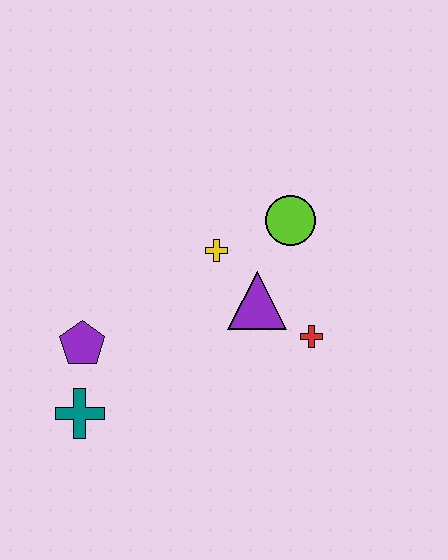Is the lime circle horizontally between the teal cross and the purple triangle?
No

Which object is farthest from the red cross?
The teal cross is farthest from the red cross.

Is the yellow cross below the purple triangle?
No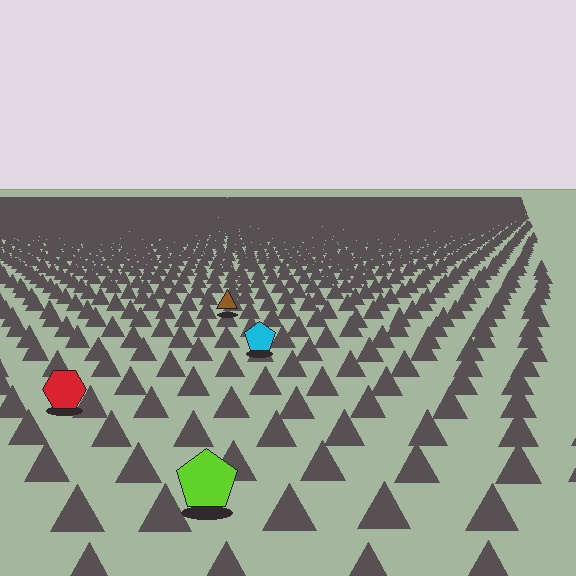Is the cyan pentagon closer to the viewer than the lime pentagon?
No. The lime pentagon is closer — you can tell from the texture gradient: the ground texture is coarser near it.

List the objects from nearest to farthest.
From nearest to farthest: the lime pentagon, the red hexagon, the cyan pentagon, the brown triangle.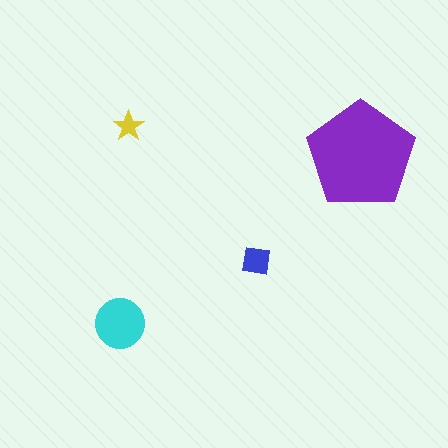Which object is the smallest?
The yellow star.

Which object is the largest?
The purple pentagon.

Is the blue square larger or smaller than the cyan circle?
Smaller.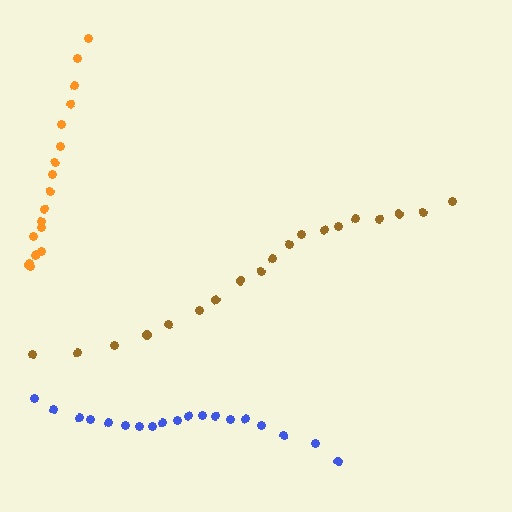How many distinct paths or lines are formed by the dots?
There are 3 distinct paths.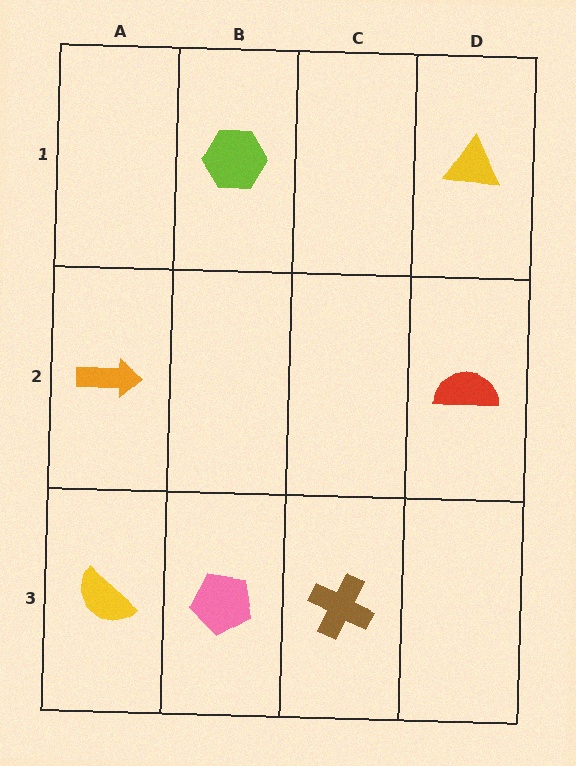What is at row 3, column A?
A yellow semicircle.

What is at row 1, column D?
A yellow triangle.